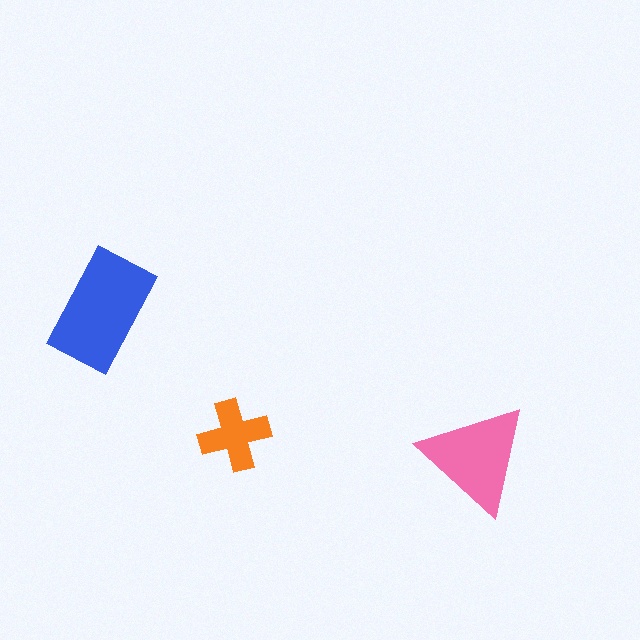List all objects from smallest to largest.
The orange cross, the pink triangle, the blue rectangle.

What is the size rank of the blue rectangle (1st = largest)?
1st.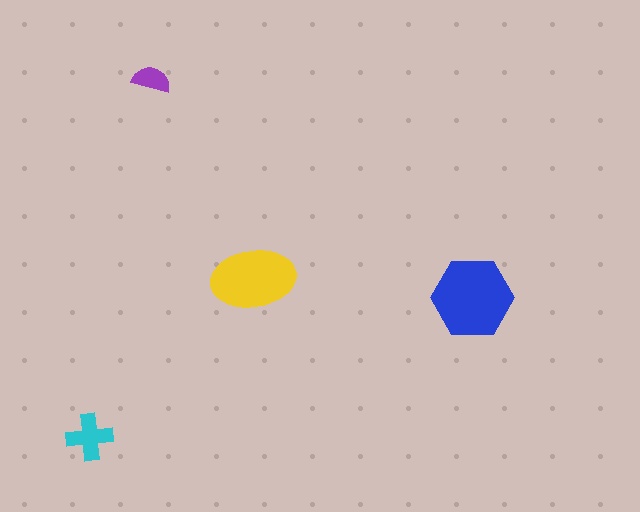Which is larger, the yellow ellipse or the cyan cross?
The yellow ellipse.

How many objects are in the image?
There are 4 objects in the image.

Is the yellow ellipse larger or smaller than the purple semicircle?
Larger.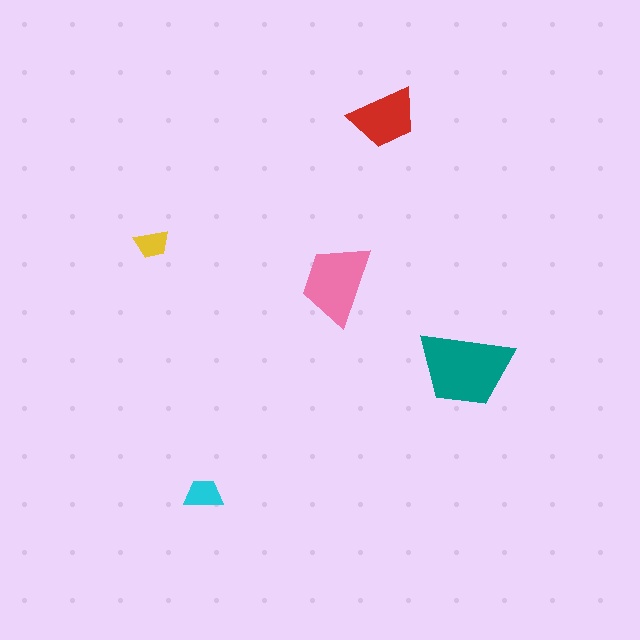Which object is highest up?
The red trapezoid is topmost.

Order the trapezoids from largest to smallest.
the teal one, the pink one, the red one, the cyan one, the yellow one.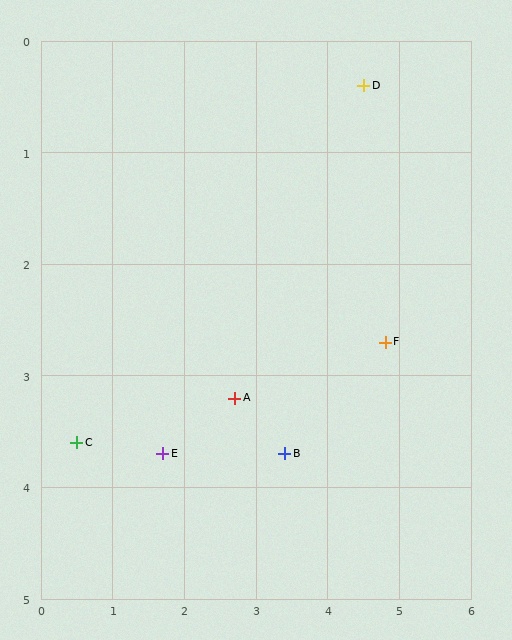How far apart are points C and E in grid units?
Points C and E are about 1.2 grid units apart.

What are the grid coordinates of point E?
Point E is at approximately (1.7, 3.7).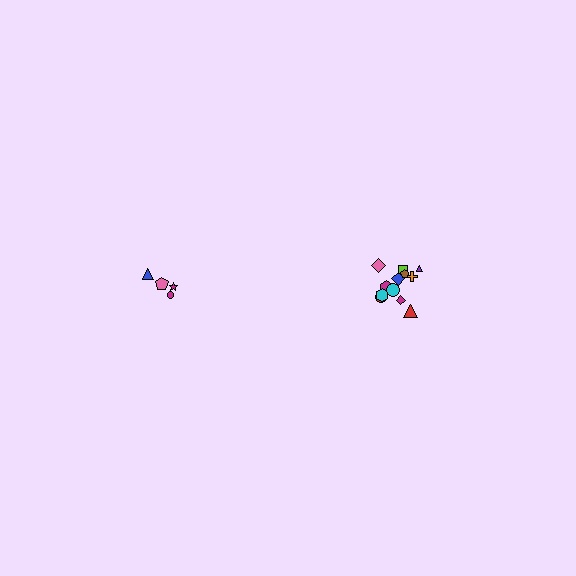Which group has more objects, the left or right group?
The right group.